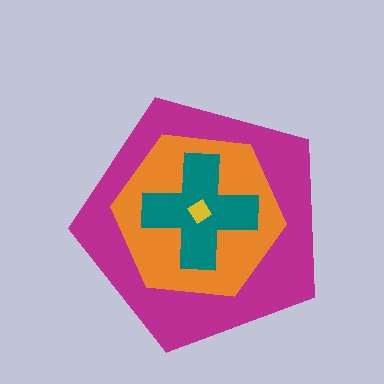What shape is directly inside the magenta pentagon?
The orange hexagon.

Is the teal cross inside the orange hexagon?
Yes.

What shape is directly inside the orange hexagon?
The teal cross.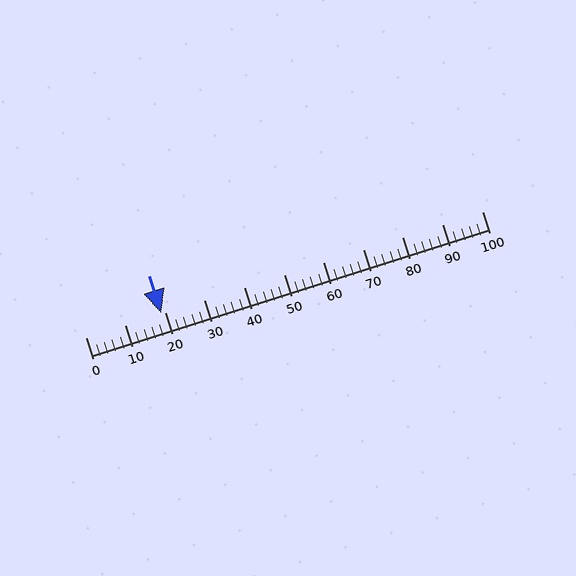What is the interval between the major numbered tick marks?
The major tick marks are spaced 10 units apart.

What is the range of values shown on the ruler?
The ruler shows values from 0 to 100.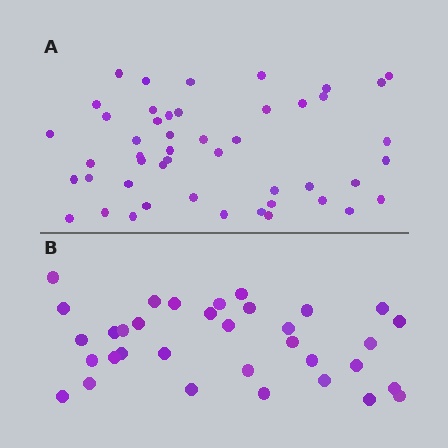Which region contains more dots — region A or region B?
Region A (the top region) has more dots.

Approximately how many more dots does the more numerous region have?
Region A has approximately 15 more dots than region B.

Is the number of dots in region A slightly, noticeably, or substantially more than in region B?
Region A has noticeably more, but not dramatically so. The ratio is roughly 1.4 to 1.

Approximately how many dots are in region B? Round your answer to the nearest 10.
About 30 dots. (The exact count is 34, which rounds to 30.)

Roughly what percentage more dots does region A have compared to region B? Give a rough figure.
About 40% more.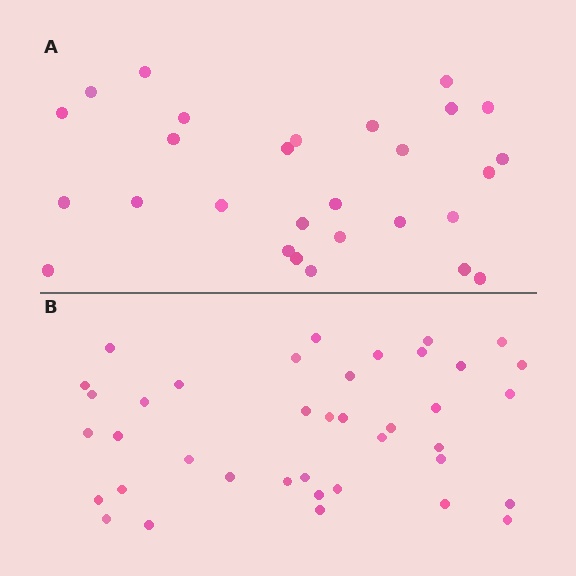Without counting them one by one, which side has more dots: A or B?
Region B (the bottom region) has more dots.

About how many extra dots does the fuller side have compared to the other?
Region B has roughly 12 or so more dots than region A.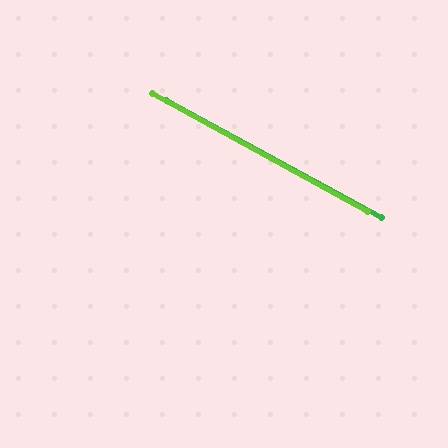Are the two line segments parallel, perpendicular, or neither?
Parallel — their directions differ by only 0.2°.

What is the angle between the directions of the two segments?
Approximately 0 degrees.